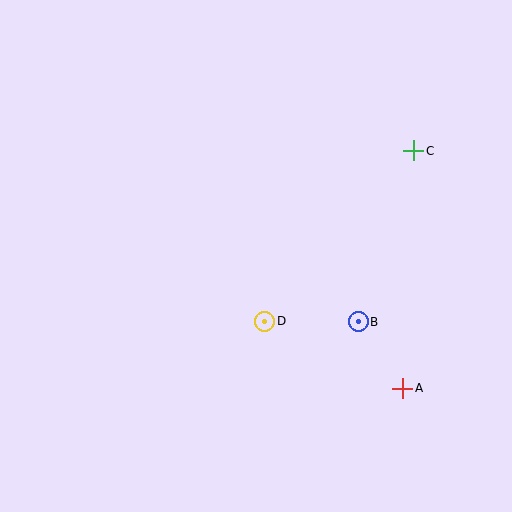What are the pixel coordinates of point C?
Point C is at (414, 151).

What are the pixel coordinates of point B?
Point B is at (358, 322).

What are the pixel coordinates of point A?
Point A is at (403, 388).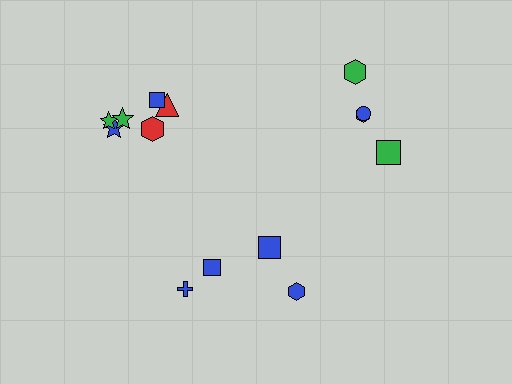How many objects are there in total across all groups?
There are 14 objects.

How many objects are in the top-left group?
There are 6 objects.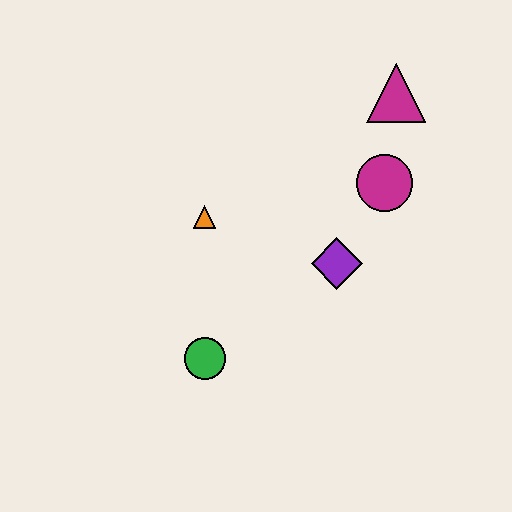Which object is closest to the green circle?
The orange triangle is closest to the green circle.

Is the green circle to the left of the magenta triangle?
Yes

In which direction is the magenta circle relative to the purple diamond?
The magenta circle is above the purple diamond.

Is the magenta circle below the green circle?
No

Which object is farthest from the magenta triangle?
The green circle is farthest from the magenta triangle.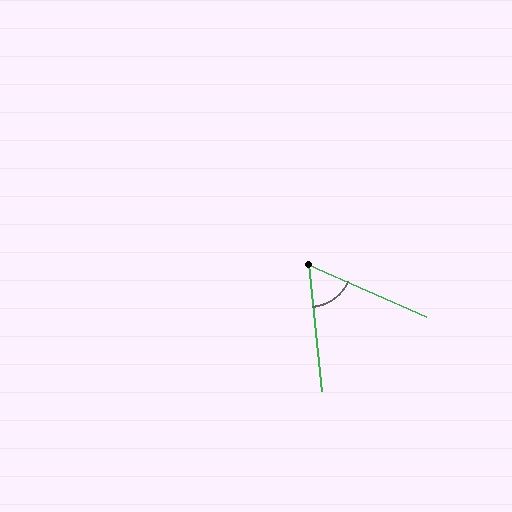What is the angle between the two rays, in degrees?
Approximately 61 degrees.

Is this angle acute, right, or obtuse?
It is acute.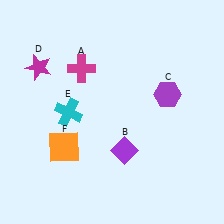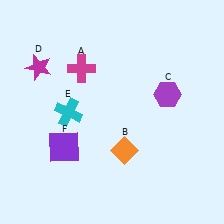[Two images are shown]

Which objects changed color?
B changed from purple to orange. F changed from orange to purple.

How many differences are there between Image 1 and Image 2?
There are 2 differences between the two images.